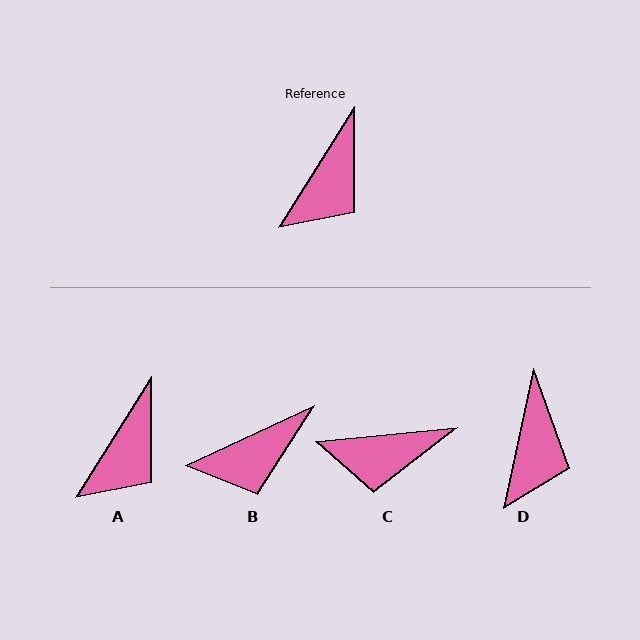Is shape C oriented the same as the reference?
No, it is off by about 52 degrees.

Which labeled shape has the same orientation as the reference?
A.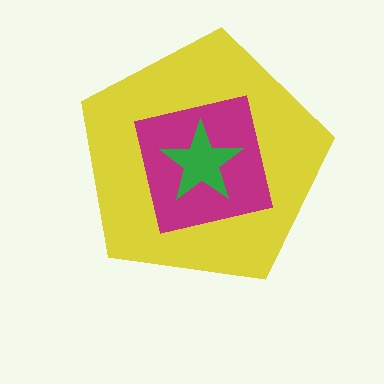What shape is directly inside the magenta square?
The green star.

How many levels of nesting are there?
3.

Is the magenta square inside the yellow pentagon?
Yes.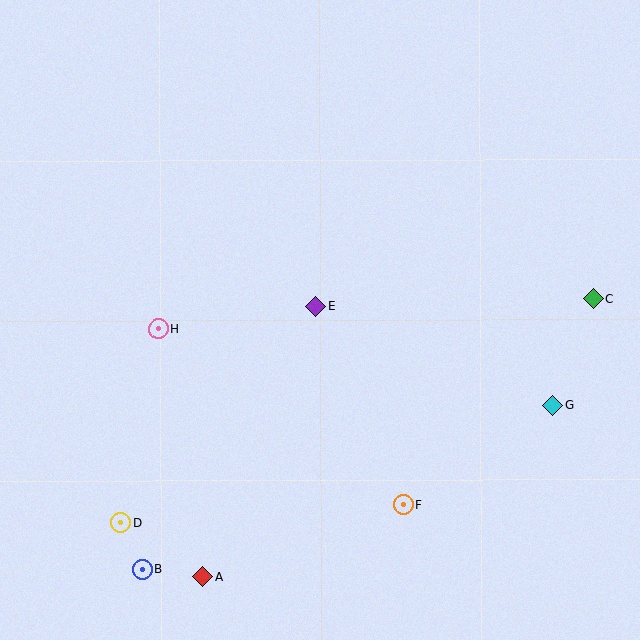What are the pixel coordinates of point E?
Point E is at (316, 306).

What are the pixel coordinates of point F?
Point F is at (403, 504).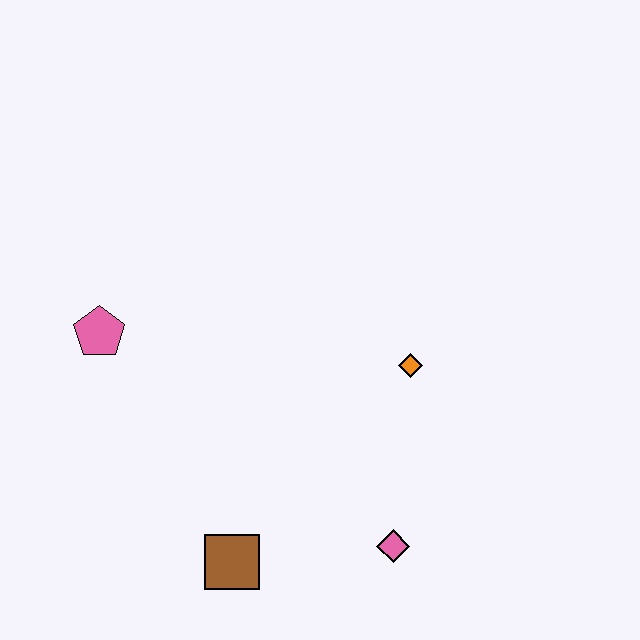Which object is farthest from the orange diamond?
The pink pentagon is farthest from the orange diamond.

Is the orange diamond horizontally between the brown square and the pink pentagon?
No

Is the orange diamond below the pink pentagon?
Yes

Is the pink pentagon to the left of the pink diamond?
Yes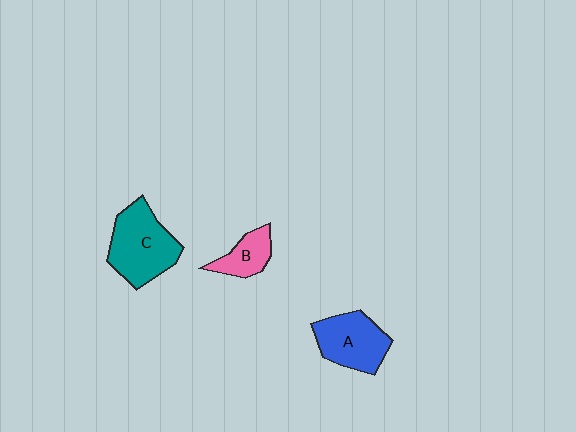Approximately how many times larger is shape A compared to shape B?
Approximately 1.7 times.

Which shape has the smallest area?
Shape B (pink).